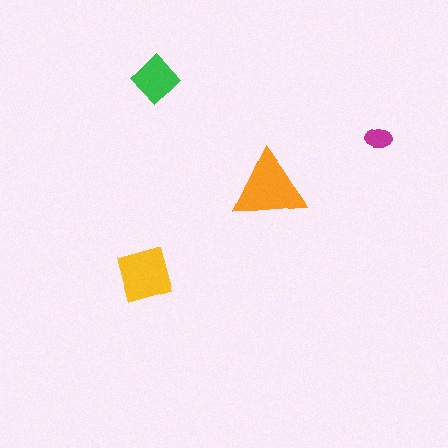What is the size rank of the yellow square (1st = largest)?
2nd.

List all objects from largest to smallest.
The orange triangle, the yellow square, the green diamond, the magenta ellipse.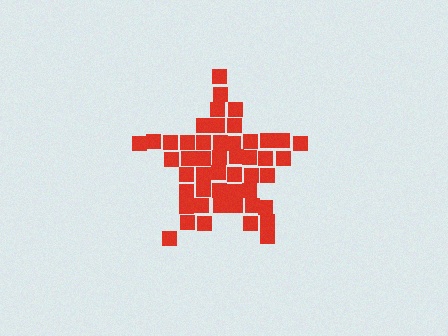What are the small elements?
The small elements are squares.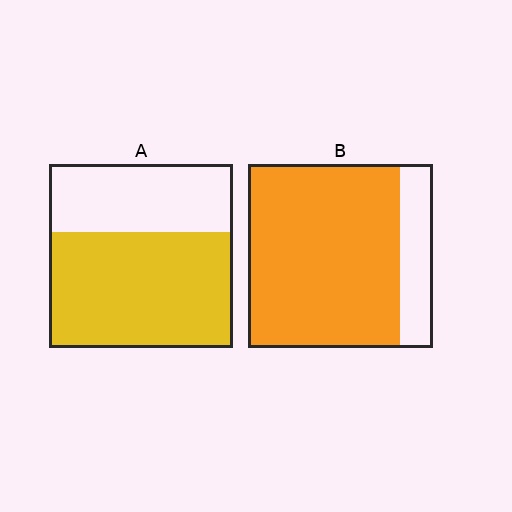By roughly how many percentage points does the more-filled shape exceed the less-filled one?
By roughly 20 percentage points (B over A).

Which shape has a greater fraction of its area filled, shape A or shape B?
Shape B.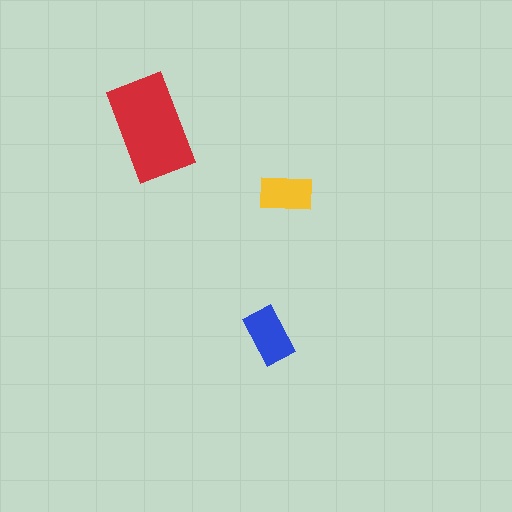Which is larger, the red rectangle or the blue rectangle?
The red one.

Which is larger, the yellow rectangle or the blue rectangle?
The blue one.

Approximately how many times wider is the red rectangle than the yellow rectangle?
About 2 times wider.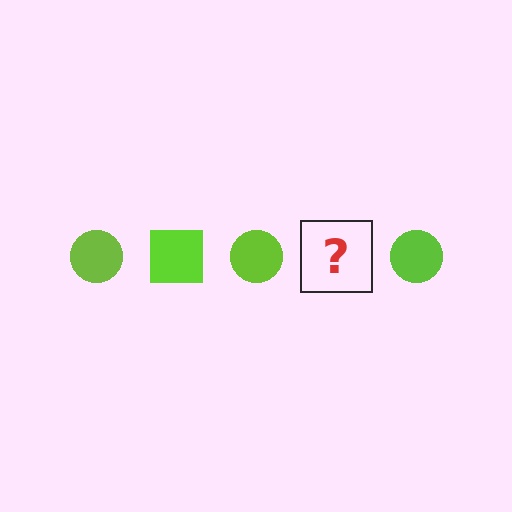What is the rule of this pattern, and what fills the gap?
The rule is that the pattern cycles through circle, square shapes in lime. The gap should be filled with a lime square.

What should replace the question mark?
The question mark should be replaced with a lime square.